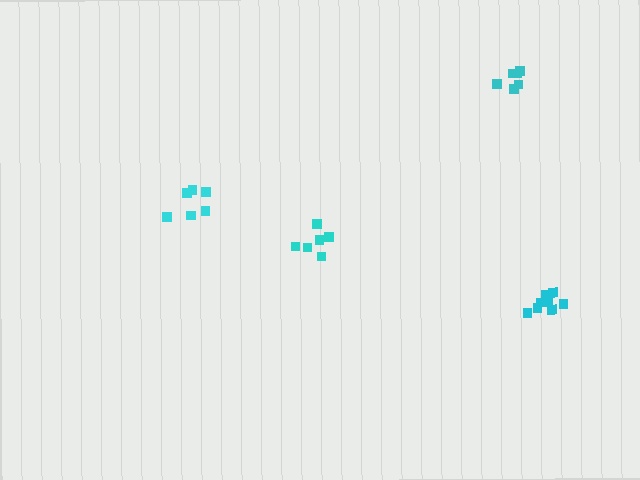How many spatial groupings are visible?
There are 4 spatial groupings.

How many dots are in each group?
Group 1: 6 dots, Group 2: 9 dots, Group 3: 6 dots, Group 4: 6 dots (27 total).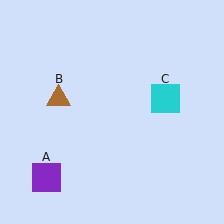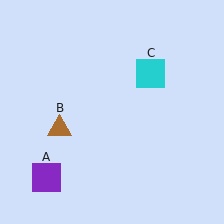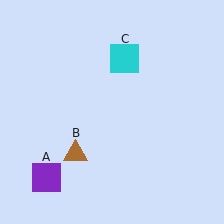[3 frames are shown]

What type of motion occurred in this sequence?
The brown triangle (object B), cyan square (object C) rotated counterclockwise around the center of the scene.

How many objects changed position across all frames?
2 objects changed position: brown triangle (object B), cyan square (object C).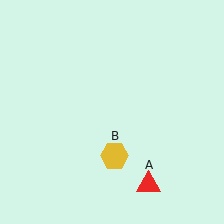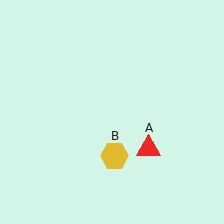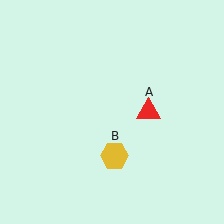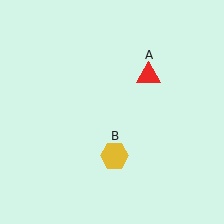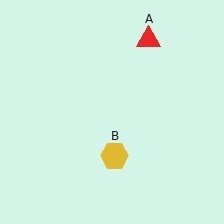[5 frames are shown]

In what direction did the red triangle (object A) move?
The red triangle (object A) moved up.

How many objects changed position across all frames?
1 object changed position: red triangle (object A).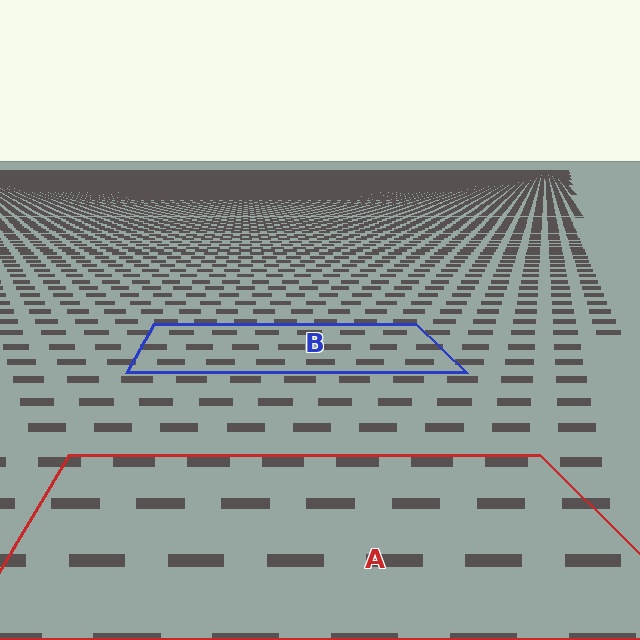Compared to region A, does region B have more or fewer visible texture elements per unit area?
Region B has more texture elements per unit area — they are packed more densely because it is farther away.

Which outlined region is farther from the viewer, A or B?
Region B is farther from the viewer — the texture elements inside it appear smaller and more densely packed.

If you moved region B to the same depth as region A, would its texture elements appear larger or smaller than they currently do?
They would appear larger. At a closer depth, the same texture elements are projected at a bigger on-screen size.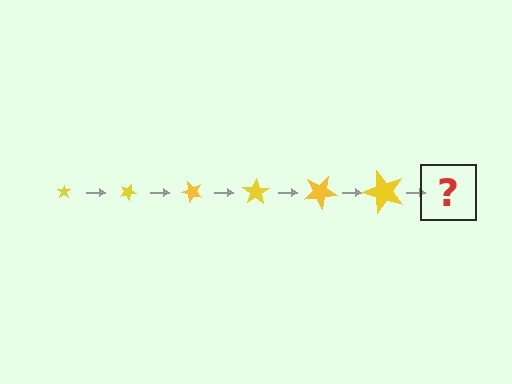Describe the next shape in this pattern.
It should be a star, larger than the previous one and rotated 150 degrees from the start.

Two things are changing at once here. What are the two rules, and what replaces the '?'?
The two rules are that the star grows larger each step and it rotates 25 degrees each step. The '?' should be a star, larger than the previous one and rotated 150 degrees from the start.